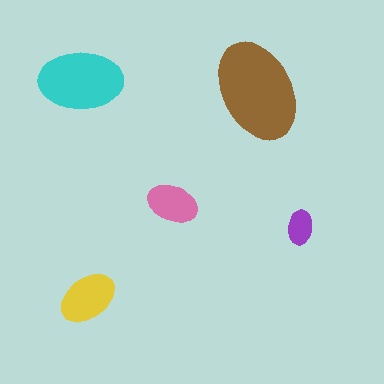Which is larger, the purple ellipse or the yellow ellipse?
The yellow one.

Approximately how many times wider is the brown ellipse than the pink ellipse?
About 2 times wider.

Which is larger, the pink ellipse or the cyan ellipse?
The cyan one.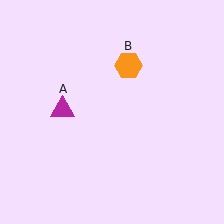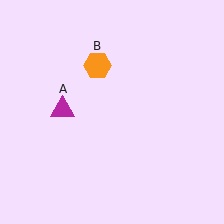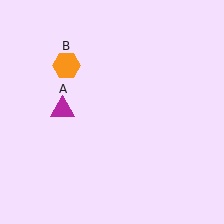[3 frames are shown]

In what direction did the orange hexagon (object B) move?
The orange hexagon (object B) moved left.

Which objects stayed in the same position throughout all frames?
Magenta triangle (object A) remained stationary.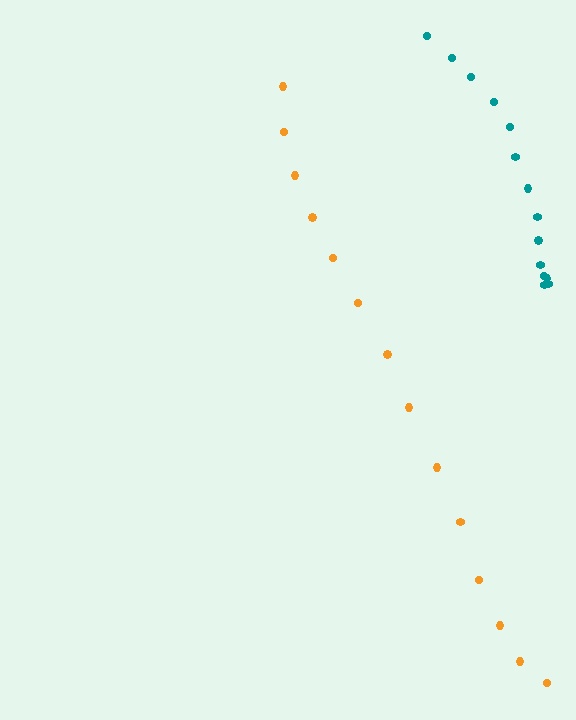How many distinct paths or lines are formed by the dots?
There are 2 distinct paths.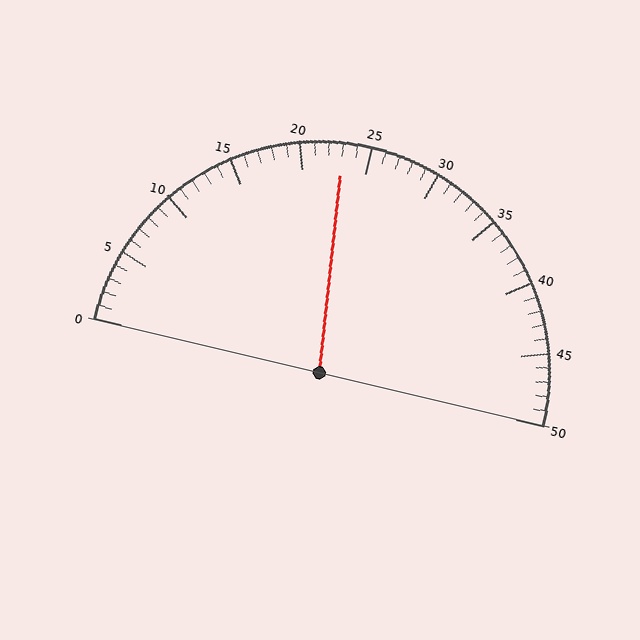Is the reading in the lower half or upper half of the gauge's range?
The reading is in the lower half of the range (0 to 50).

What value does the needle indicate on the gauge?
The needle indicates approximately 23.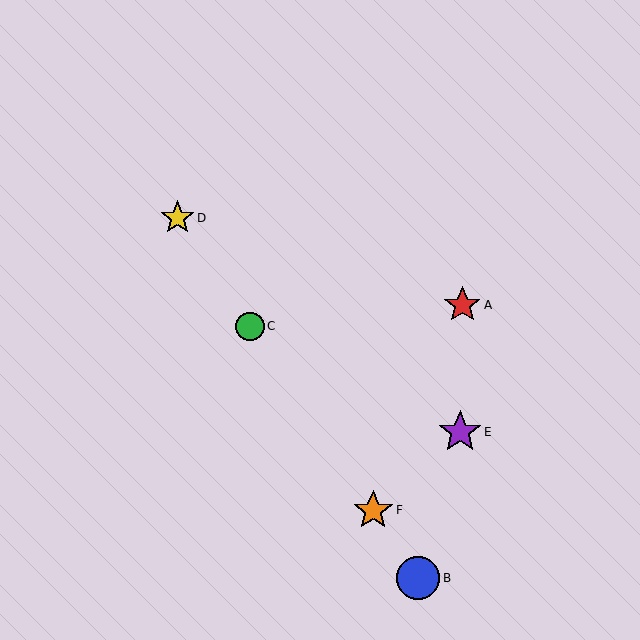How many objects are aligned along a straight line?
4 objects (B, C, D, F) are aligned along a straight line.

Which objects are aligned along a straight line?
Objects B, C, D, F are aligned along a straight line.